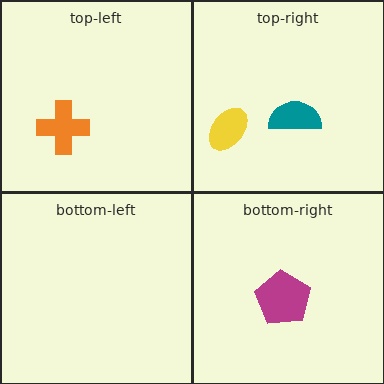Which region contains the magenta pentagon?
The bottom-right region.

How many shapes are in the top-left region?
1.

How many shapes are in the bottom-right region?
1.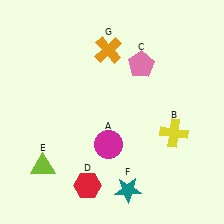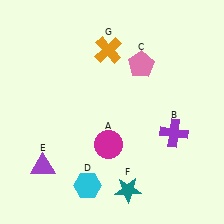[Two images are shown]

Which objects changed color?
B changed from yellow to purple. D changed from red to cyan. E changed from lime to purple.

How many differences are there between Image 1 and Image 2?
There are 3 differences between the two images.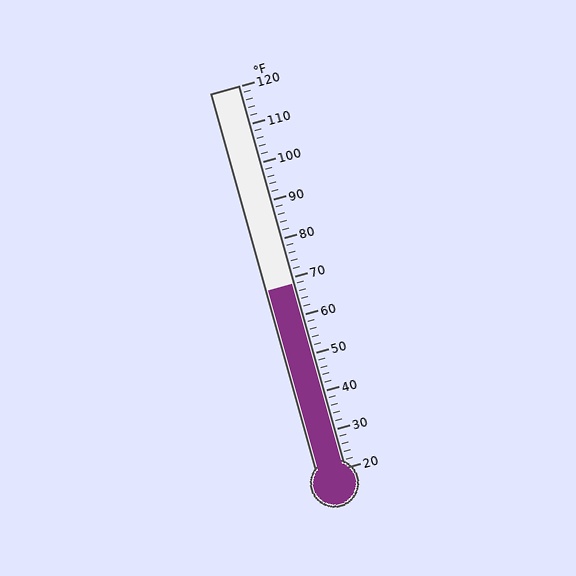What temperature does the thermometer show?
The thermometer shows approximately 68°F.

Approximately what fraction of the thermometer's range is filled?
The thermometer is filled to approximately 50% of its range.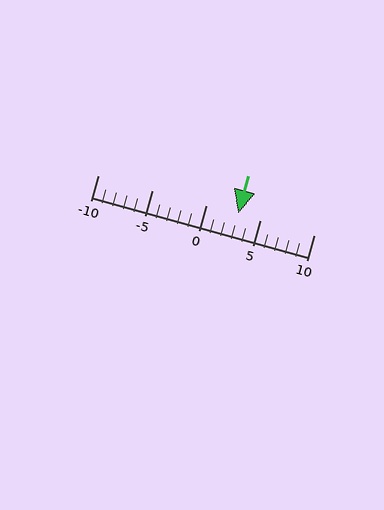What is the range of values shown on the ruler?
The ruler shows values from -10 to 10.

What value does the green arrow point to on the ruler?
The green arrow points to approximately 3.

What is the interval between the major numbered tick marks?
The major tick marks are spaced 5 units apart.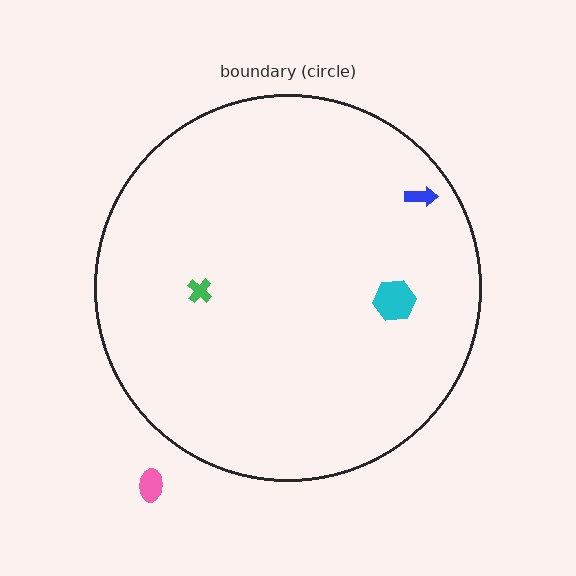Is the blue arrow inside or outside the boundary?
Inside.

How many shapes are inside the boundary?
3 inside, 1 outside.